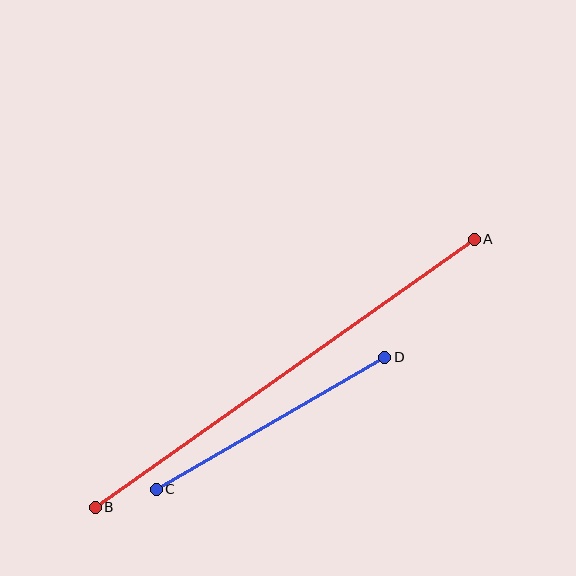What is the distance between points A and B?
The distance is approximately 464 pixels.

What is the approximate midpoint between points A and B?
The midpoint is at approximately (285, 373) pixels.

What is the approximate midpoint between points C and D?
The midpoint is at approximately (271, 423) pixels.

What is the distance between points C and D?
The distance is approximately 264 pixels.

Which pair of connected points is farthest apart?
Points A and B are farthest apart.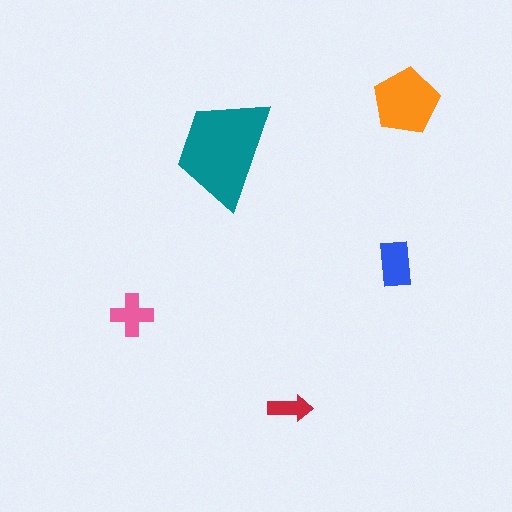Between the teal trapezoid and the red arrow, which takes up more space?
The teal trapezoid.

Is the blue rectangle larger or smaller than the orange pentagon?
Smaller.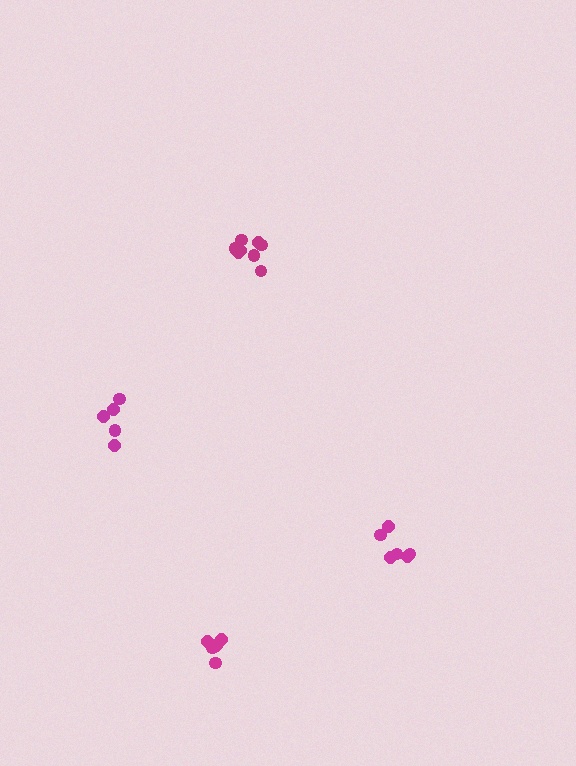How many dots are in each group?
Group 1: 6 dots, Group 2: 8 dots, Group 3: 5 dots, Group 4: 5 dots (24 total).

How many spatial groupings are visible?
There are 4 spatial groupings.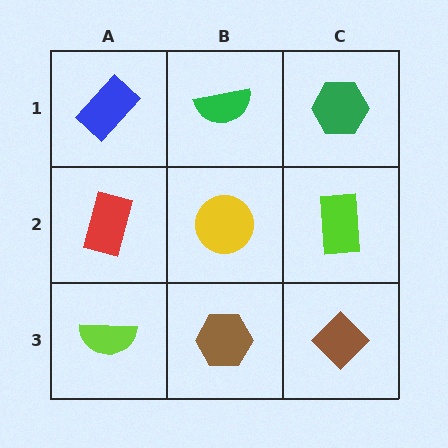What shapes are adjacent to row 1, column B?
A yellow circle (row 2, column B), a blue rectangle (row 1, column A), a green hexagon (row 1, column C).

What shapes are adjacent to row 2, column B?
A green semicircle (row 1, column B), a brown hexagon (row 3, column B), a red rectangle (row 2, column A), a lime rectangle (row 2, column C).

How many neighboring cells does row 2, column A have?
3.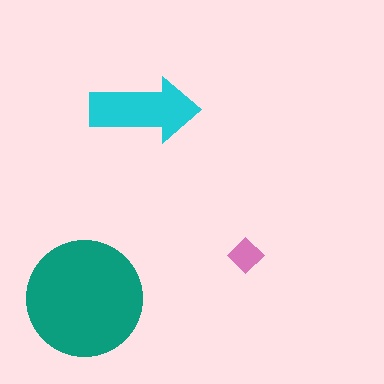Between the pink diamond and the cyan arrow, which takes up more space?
The cyan arrow.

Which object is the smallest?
The pink diamond.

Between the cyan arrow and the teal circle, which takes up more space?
The teal circle.